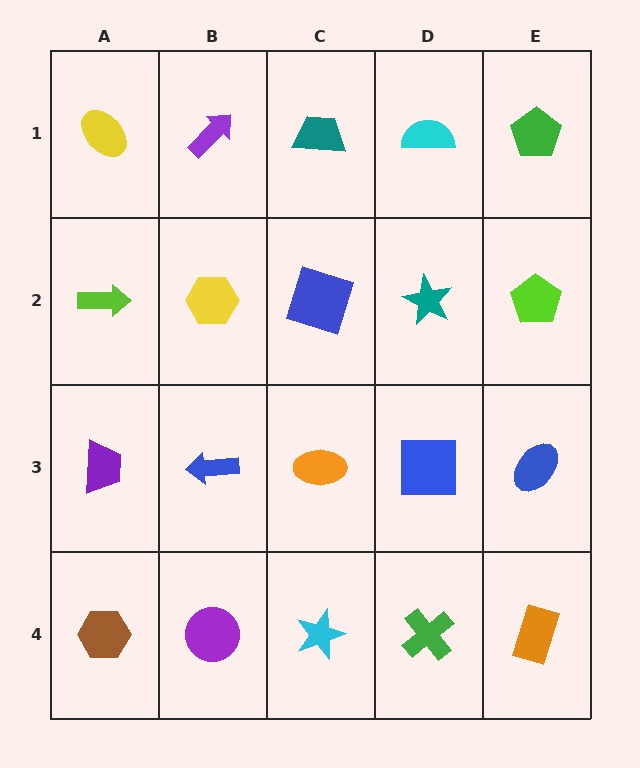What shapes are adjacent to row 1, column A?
A lime arrow (row 2, column A), a purple arrow (row 1, column B).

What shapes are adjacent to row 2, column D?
A cyan semicircle (row 1, column D), a blue square (row 3, column D), a blue square (row 2, column C), a lime pentagon (row 2, column E).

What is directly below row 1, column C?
A blue square.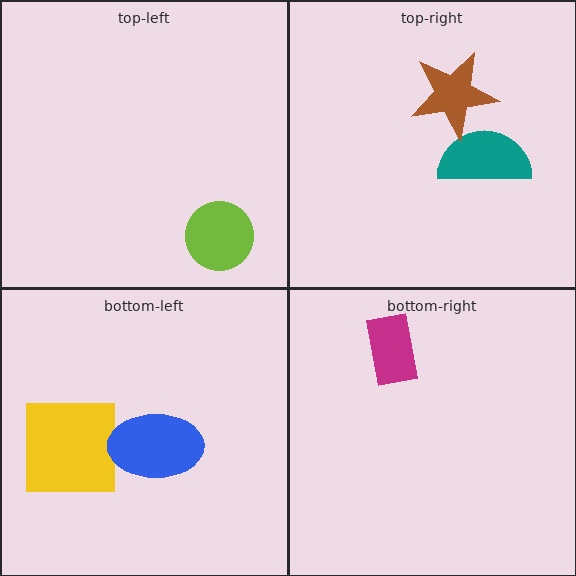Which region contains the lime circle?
The top-left region.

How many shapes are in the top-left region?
1.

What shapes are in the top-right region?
The teal semicircle, the brown star.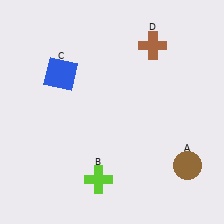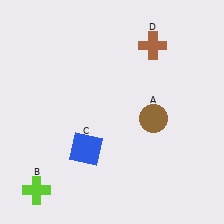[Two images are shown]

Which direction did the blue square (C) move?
The blue square (C) moved down.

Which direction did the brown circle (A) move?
The brown circle (A) moved up.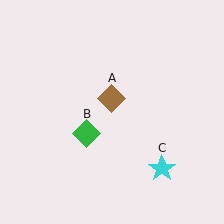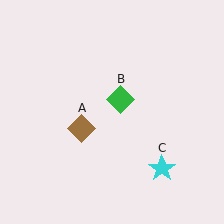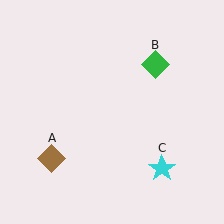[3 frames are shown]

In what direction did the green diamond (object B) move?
The green diamond (object B) moved up and to the right.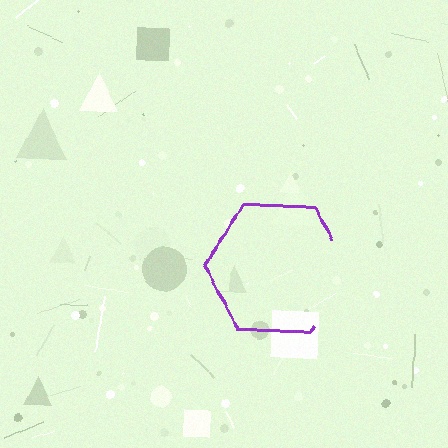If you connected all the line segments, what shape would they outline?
They would outline a hexagon.